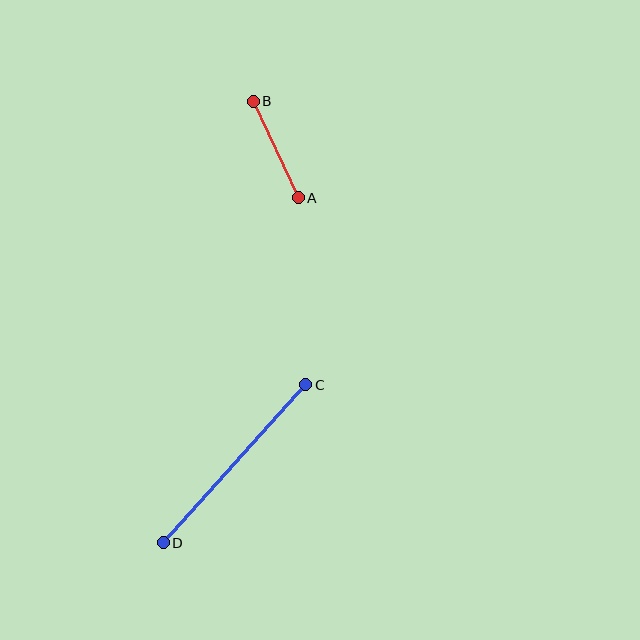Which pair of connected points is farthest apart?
Points C and D are farthest apart.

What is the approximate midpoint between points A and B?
The midpoint is at approximately (276, 149) pixels.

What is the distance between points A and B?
The distance is approximately 107 pixels.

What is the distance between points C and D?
The distance is approximately 213 pixels.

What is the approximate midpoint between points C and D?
The midpoint is at approximately (234, 464) pixels.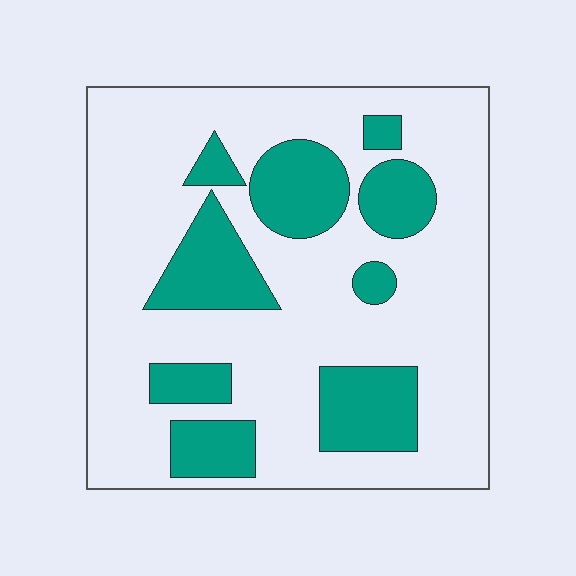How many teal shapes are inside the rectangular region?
9.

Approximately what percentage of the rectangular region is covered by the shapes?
Approximately 25%.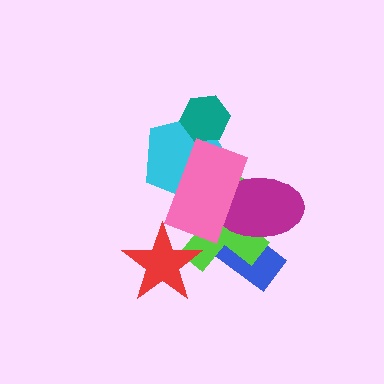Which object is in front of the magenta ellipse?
The pink rectangle is in front of the magenta ellipse.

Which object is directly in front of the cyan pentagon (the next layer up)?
The teal hexagon is directly in front of the cyan pentagon.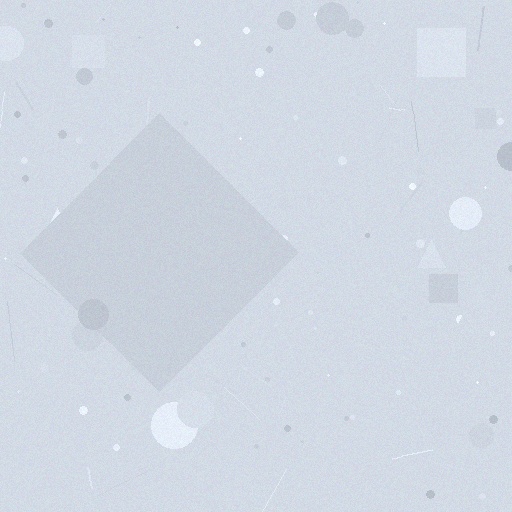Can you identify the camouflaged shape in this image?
The camouflaged shape is a diamond.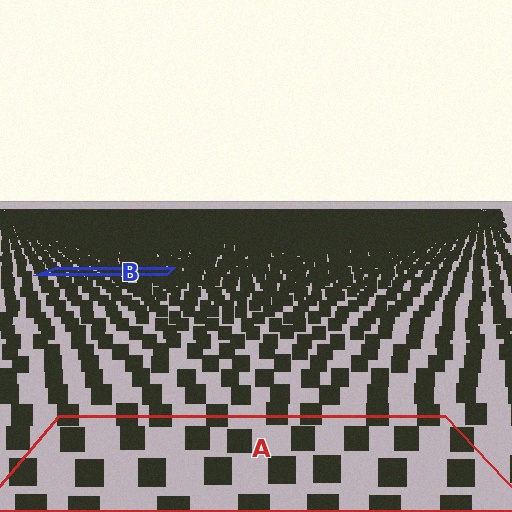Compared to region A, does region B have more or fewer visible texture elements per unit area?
Region B has more texture elements per unit area — they are packed more densely because it is farther away.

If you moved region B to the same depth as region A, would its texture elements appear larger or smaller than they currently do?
They would appear larger. At a closer depth, the same texture elements are projected at a bigger on-screen size.